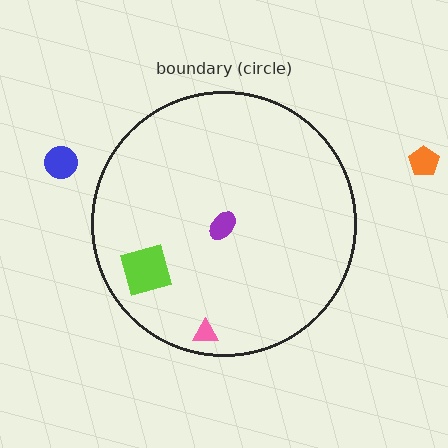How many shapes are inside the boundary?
3 inside, 2 outside.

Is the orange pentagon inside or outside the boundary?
Outside.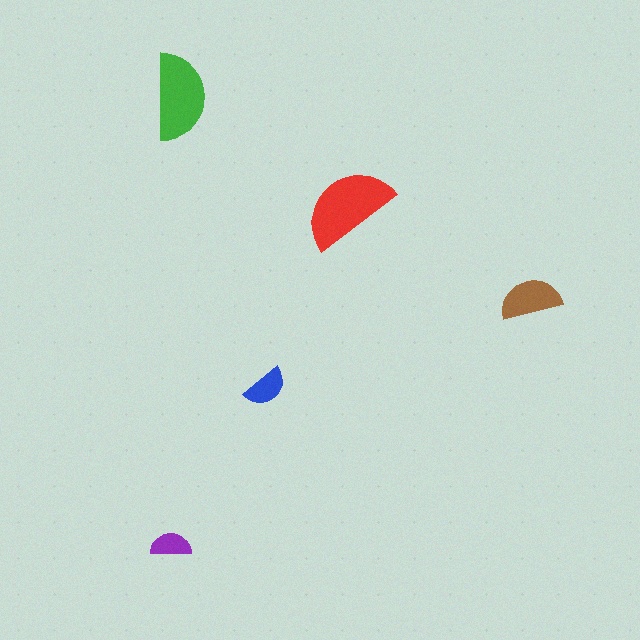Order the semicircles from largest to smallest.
the red one, the green one, the brown one, the blue one, the purple one.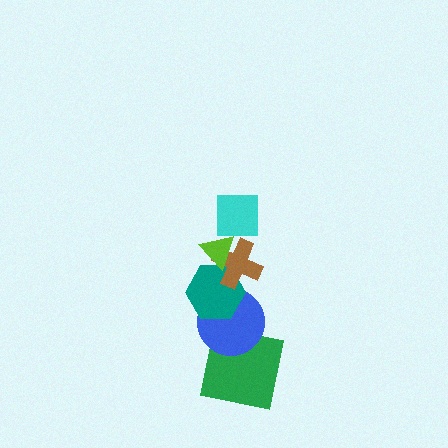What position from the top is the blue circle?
The blue circle is 5th from the top.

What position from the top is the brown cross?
The brown cross is 3rd from the top.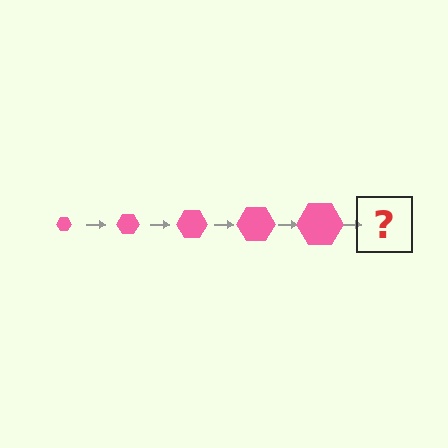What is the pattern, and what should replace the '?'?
The pattern is that the hexagon gets progressively larger each step. The '?' should be a pink hexagon, larger than the previous one.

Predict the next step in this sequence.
The next step is a pink hexagon, larger than the previous one.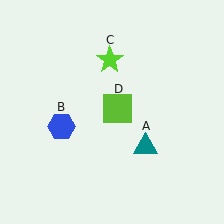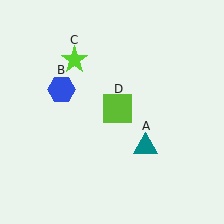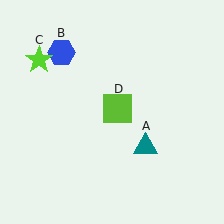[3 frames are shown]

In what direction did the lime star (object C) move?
The lime star (object C) moved left.